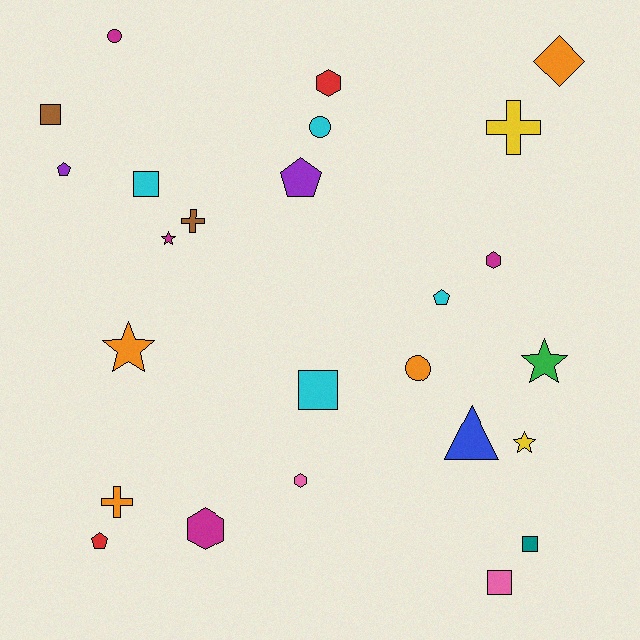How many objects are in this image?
There are 25 objects.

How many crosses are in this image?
There are 3 crosses.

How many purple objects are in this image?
There are 2 purple objects.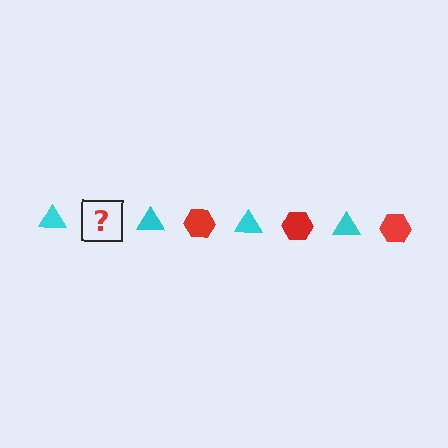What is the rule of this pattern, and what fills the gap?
The rule is that the pattern alternates between cyan triangle and red hexagon. The gap should be filled with a red hexagon.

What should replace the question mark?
The question mark should be replaced with a red hexagon.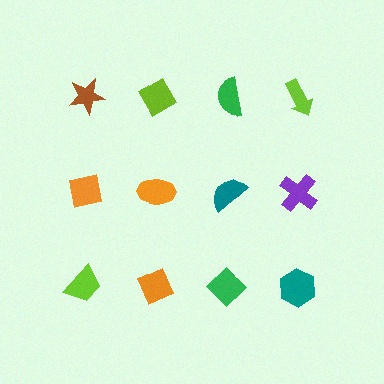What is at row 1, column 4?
A lime arrow.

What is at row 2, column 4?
A purple cross.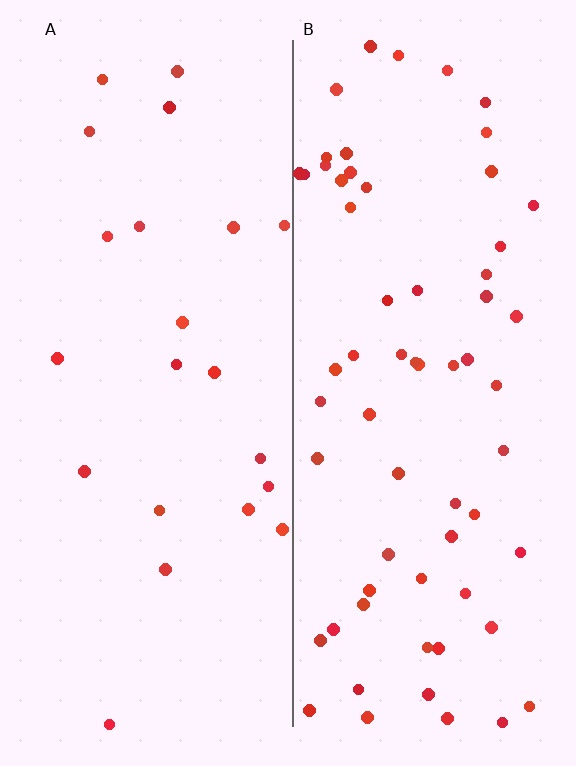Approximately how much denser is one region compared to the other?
Approximately 3.0× — region B over region A.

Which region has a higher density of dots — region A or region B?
B (the right).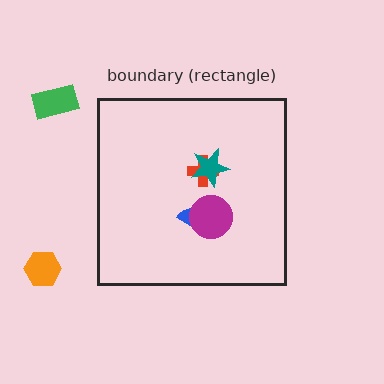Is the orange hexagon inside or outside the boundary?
Outside.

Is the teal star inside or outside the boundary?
Inside.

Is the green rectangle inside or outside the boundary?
Outside.